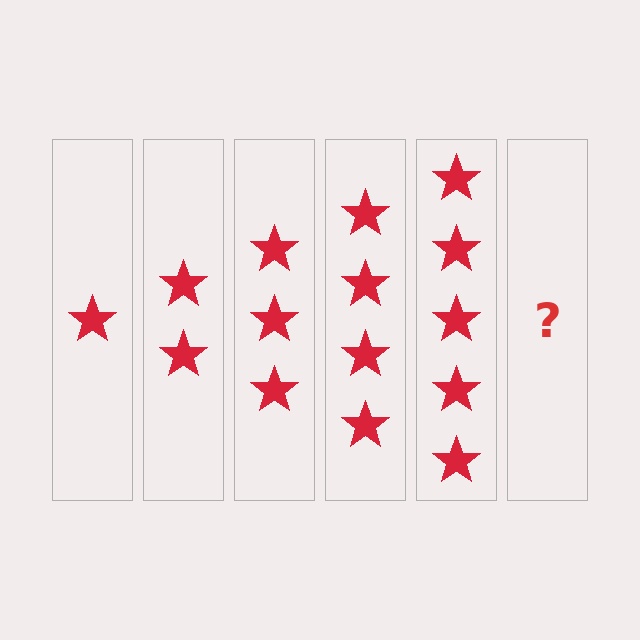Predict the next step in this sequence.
The next step is 6 stars.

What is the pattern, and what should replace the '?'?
The pattern is that each step adds one more star. The '?' should be 6 stars.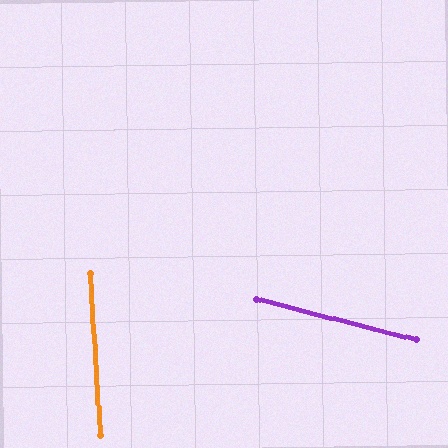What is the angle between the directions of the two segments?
Approximately 72 degrees.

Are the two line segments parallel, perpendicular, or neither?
Neither parallel nor perpendicular — they differ by about 72°.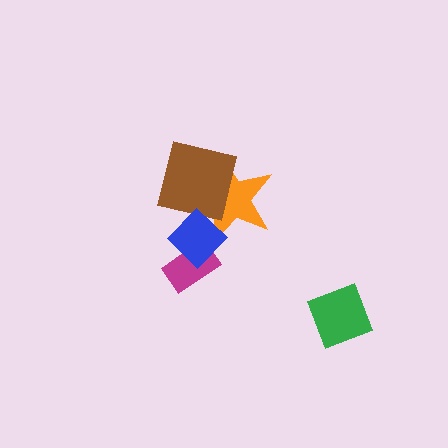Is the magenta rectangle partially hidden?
Yes, it is partially covered by another shape.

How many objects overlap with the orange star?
2 objects overlap with the orange star.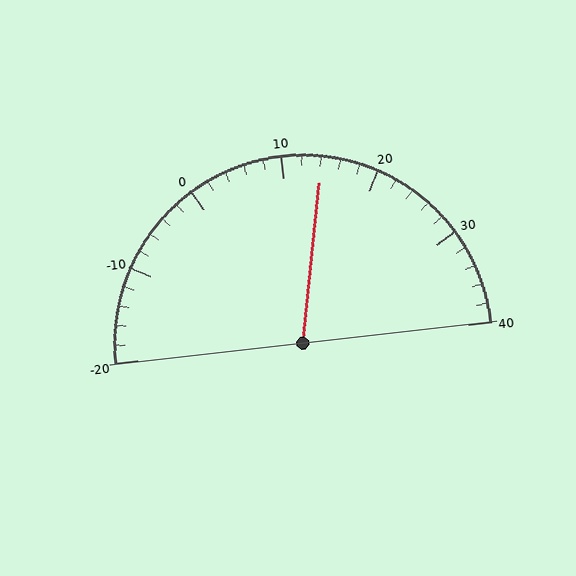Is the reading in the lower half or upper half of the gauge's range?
The reading is in the upper half of the range (-20 to 40).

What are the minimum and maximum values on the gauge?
The gauge ranges from -20 to 40.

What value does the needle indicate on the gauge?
The needle indicates approximately 14.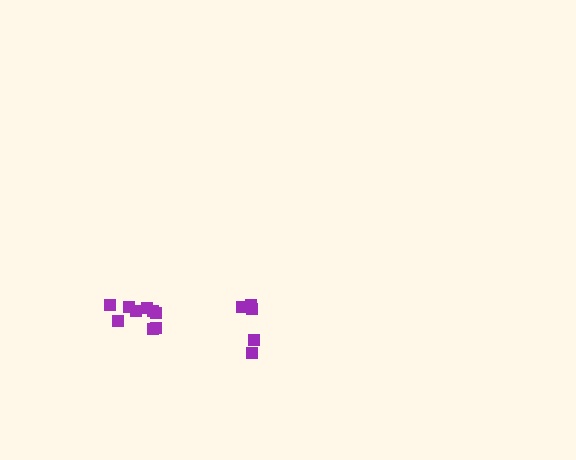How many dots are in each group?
Group 1: 9 dots, Group 2: 5 dots (14 total).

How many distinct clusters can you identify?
There are 2 distinct clusters.